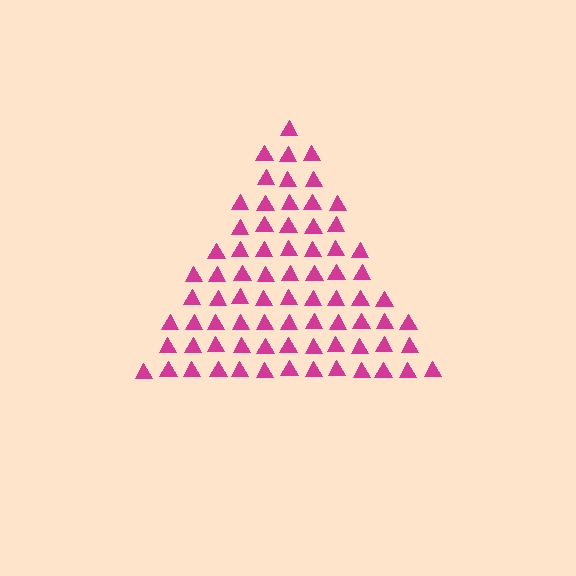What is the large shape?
The large shape is a triangle.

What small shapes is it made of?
It is made of small triangles.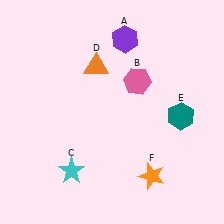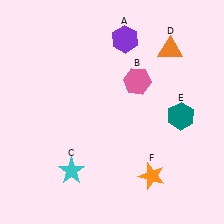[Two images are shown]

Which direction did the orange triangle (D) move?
The orange triangle (D) moved right.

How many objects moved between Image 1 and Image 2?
1 object moved between the two images.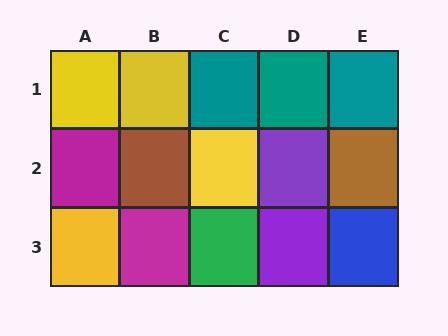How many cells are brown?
2 cells are brown.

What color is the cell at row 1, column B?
Yellow.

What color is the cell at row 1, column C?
Teal.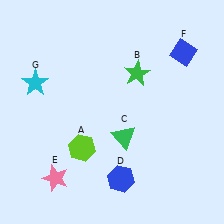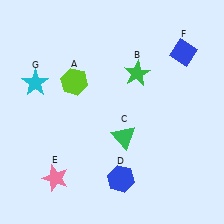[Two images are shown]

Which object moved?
The lime hexagon (A) moved up.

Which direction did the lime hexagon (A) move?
The lime hexagon (A) moved up.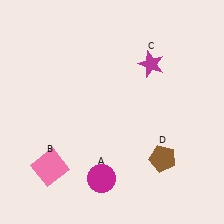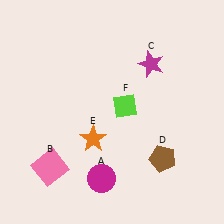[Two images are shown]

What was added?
An orange star (E), a lime diamond (F) were added in Image 2.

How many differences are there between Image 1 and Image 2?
There are 2 differences between the two images.